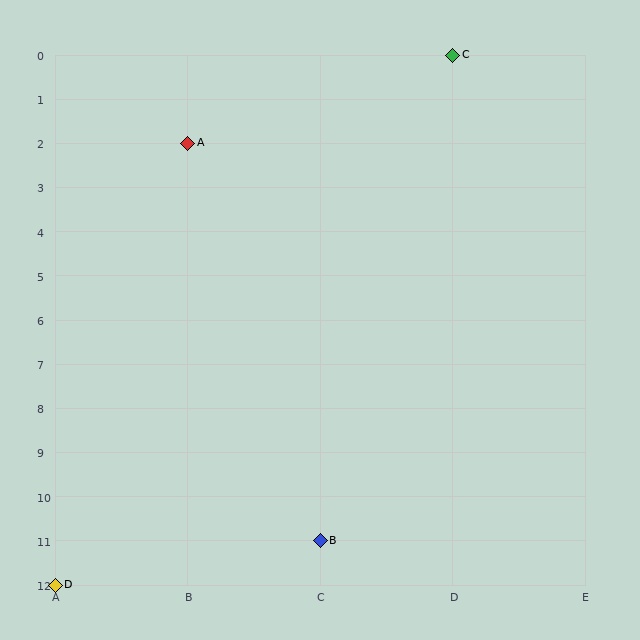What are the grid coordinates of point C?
Point C is at grid coordinates (D, 0).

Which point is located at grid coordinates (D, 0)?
Point C is at (D, 0).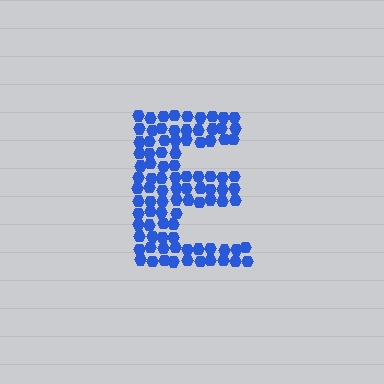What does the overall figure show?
The overall figure shows the letter E.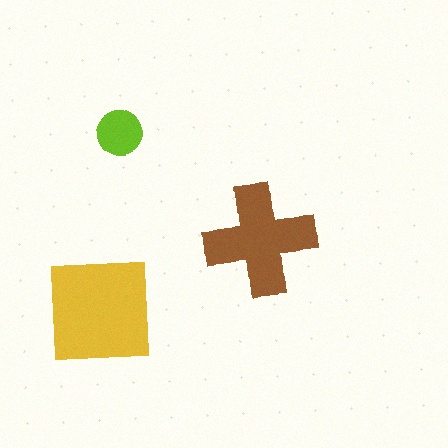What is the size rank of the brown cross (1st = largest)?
2nd.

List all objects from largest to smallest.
The yellow square, the brown cross, the lime circle.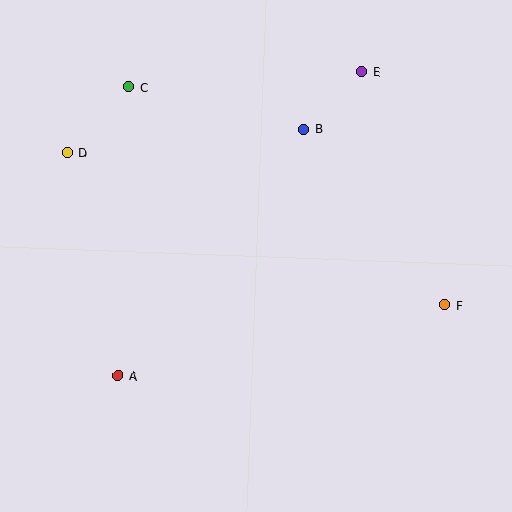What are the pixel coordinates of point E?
Point E is at (362, 72).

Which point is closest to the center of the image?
Point B at (304, 129) is closest to the center.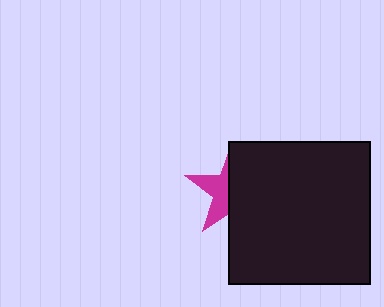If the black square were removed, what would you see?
You would see the complete magenta star.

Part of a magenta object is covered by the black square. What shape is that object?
It is a star.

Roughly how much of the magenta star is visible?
A small part of it is visible (roughly 39%).